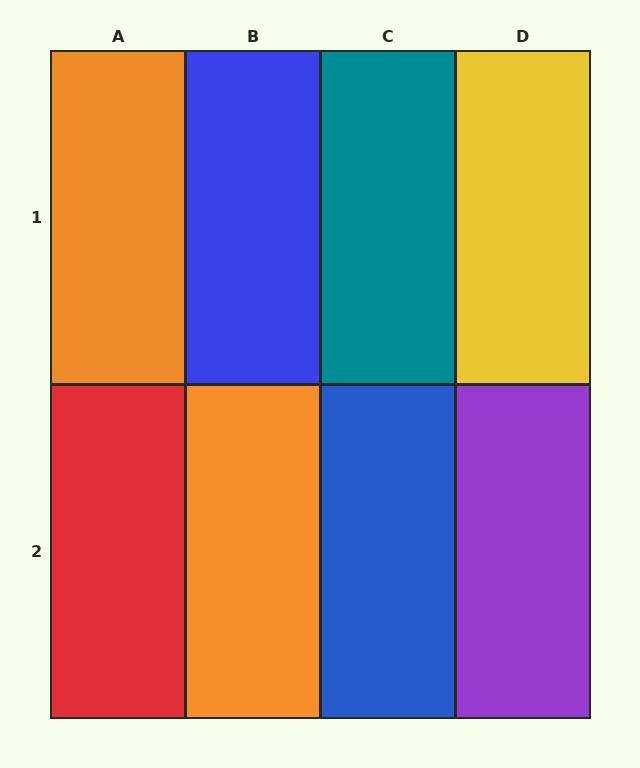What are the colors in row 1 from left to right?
Orange, blue, teal, yellow.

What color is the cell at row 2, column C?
Blue.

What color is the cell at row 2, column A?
Red.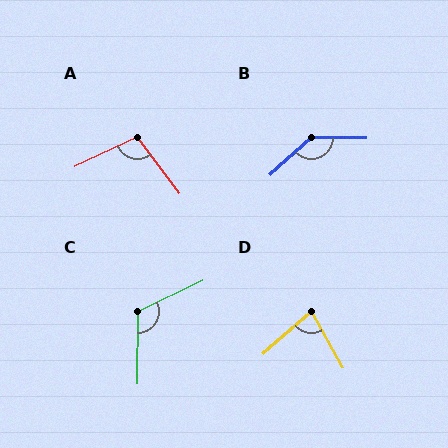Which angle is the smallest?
D, at approximately 78 degrees.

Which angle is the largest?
B, at approximately 137 degrees.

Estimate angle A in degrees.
Approximately 102 degrees.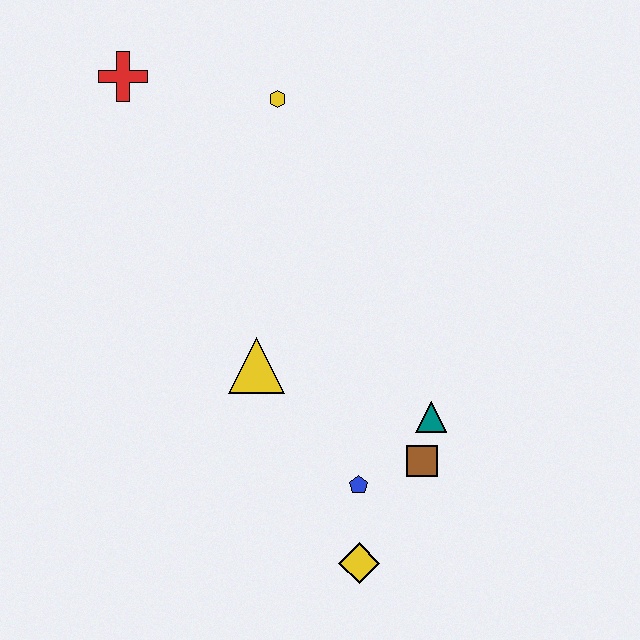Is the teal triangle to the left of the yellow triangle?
No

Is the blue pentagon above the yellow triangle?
No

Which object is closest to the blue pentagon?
The brown square is closest to the blue pentagon.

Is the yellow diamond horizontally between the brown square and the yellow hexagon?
Yes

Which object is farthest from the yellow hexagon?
The yellow diamond is farthest from the yellow hexagon.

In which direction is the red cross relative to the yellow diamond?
The red cross is above the yellow diamond.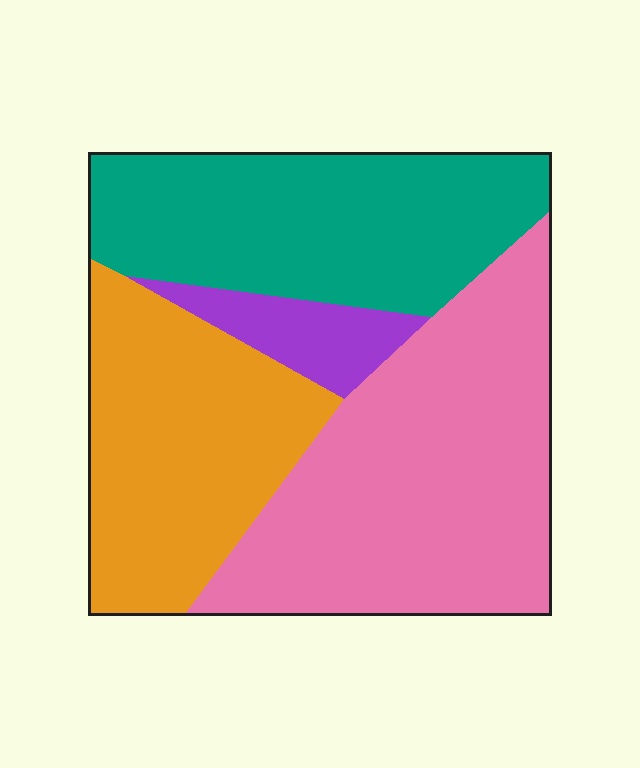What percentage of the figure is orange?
Orange takes up about one quarter (1/4) of the figure.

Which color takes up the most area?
Pink, at roughly 40%.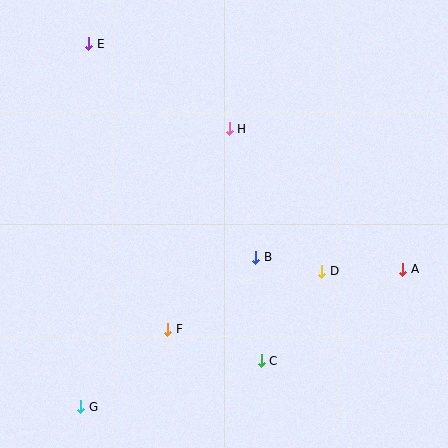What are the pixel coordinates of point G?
Point G is at (81, 407).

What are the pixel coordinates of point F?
Point F is at (168, 329).